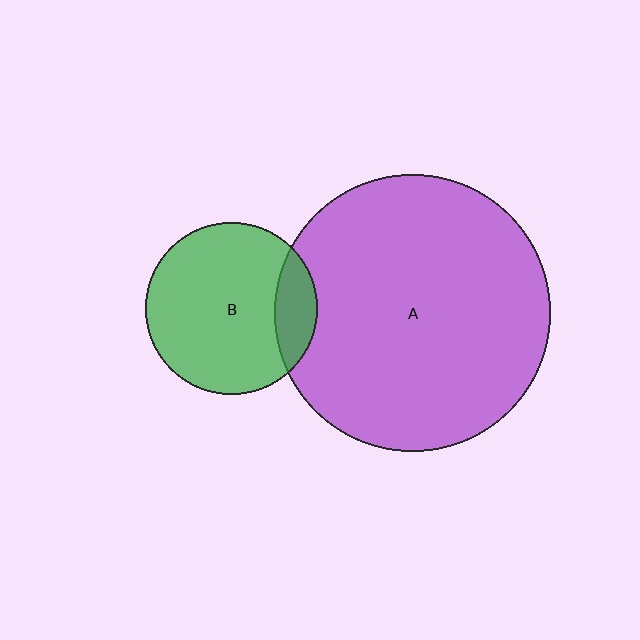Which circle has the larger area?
Circle A (purple).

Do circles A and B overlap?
Yes.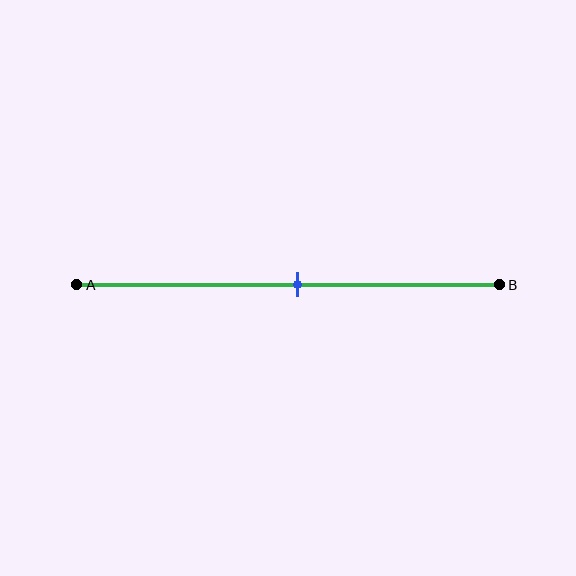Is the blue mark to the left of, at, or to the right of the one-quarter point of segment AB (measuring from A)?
The blue mark is to the right of the one-quarter point of segment AB.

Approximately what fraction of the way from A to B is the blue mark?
The blue mark is approximately 50% of the way from A to B.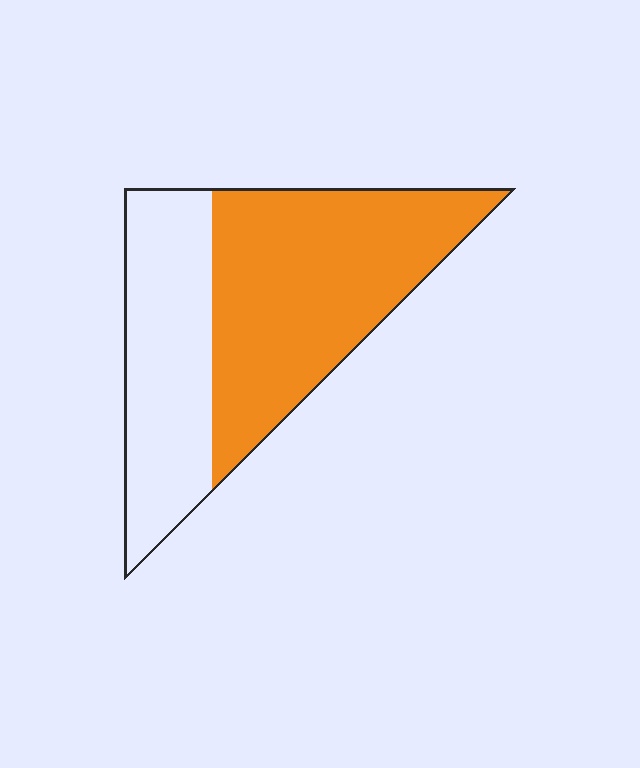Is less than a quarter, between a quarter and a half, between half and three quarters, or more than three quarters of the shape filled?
Between half and three quarters.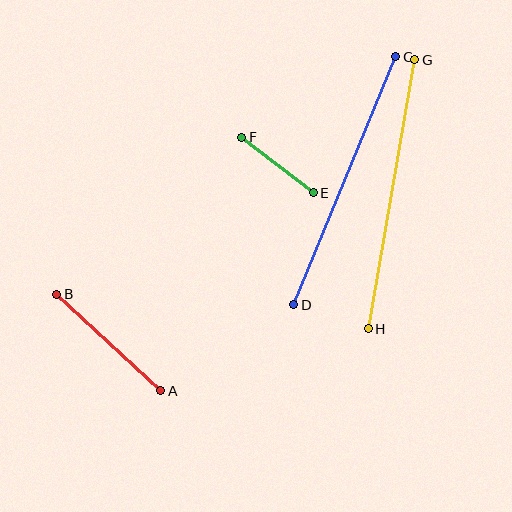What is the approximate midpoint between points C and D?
The midpoint is at approximately (345, 181) pixels.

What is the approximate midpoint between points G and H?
The midpoint is at approximately (391, 194) pixels.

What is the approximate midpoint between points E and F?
The midpoint is at approximately (278, 165) pixels.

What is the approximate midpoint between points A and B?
The midpoint is at approximately (109, 343) pixels.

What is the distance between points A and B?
The distance is approximately 142 pixels.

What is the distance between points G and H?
The distance is approximately 273 pixels.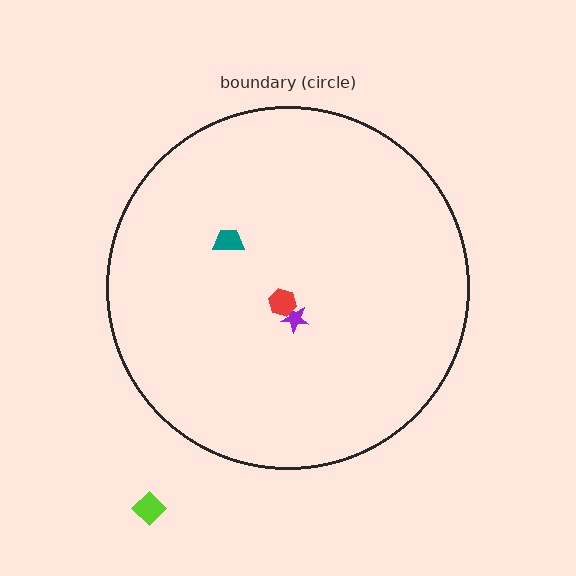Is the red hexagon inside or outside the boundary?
Inside.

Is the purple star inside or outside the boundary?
Inside.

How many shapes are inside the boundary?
3 inside, 1 outside.